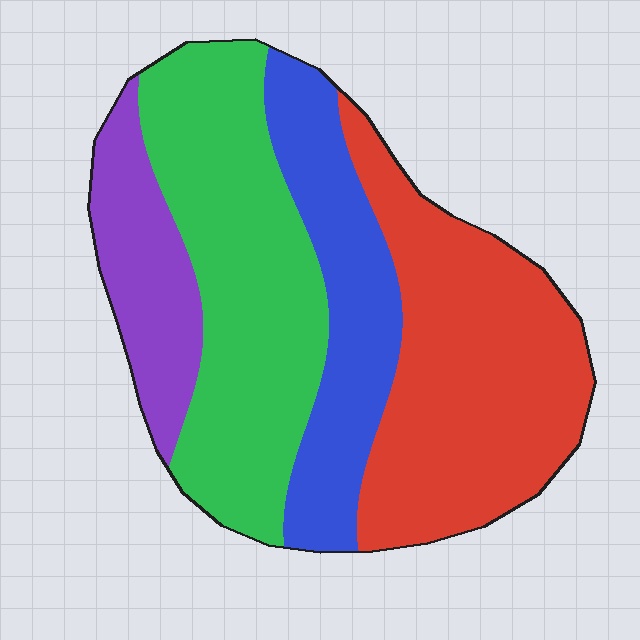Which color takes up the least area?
Purple, at roughly 15%.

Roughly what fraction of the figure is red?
Red covers roughly 35% of the figure.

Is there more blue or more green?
Green.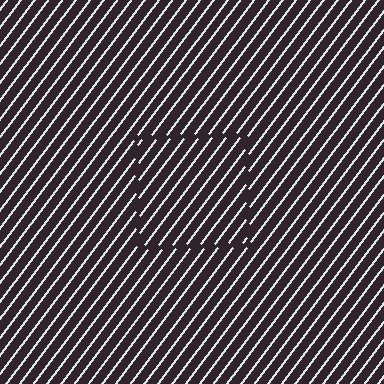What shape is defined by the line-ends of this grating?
An illusory square. The interior of the shape contains the same grating, shifted by half a period — the contour is defined by the phase discontinuity where line-ends from the inner and outer gratings abut.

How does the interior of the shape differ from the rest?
The interior of the shape contains the same grating, shifted by half a period — the contour is defined by the phase discontinuity where line-ends from the inner and outer gratings abut.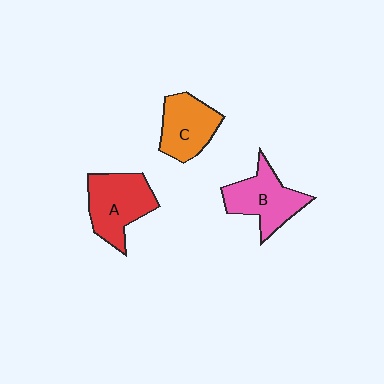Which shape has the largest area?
Shape A (red).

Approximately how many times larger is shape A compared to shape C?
Approximately 1.2 times.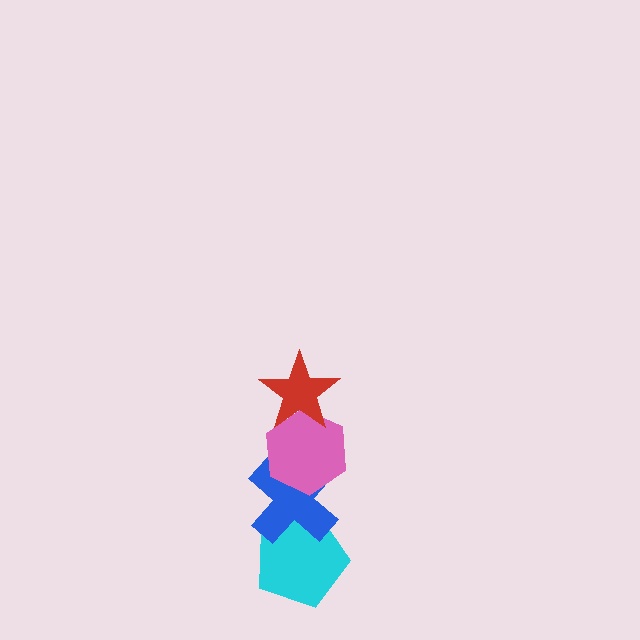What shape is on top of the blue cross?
The pink hexagon is on top of the blue cross.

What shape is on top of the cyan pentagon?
The blue cross is on top of the cyan pentagon.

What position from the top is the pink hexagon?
The pink hexagon is 2nd from the top.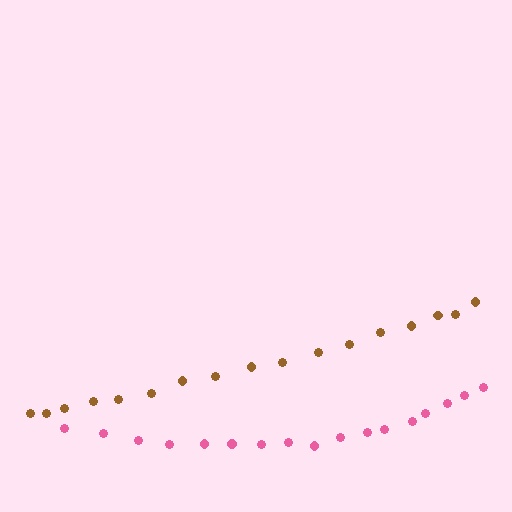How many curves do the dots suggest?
There are 2 distinct paths.